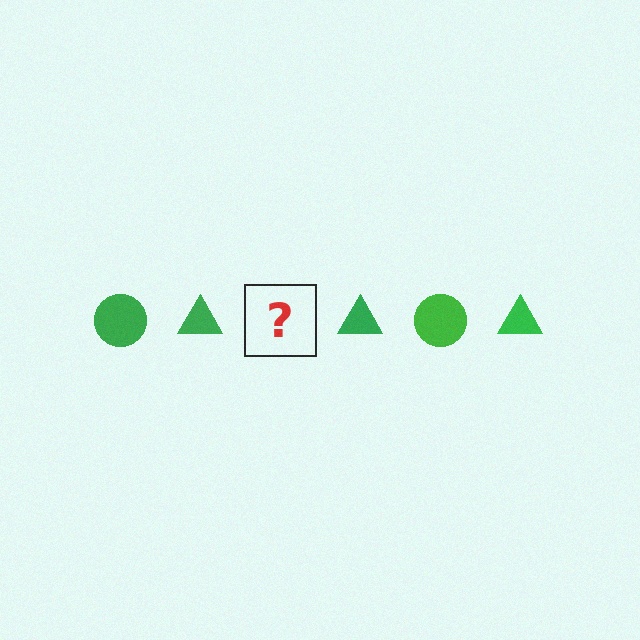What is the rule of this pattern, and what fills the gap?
The rule is that the pattern cycles through circle, triangle shapes in green. The gap should be filled with a green circle.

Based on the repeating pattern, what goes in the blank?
The blank should be a green circle.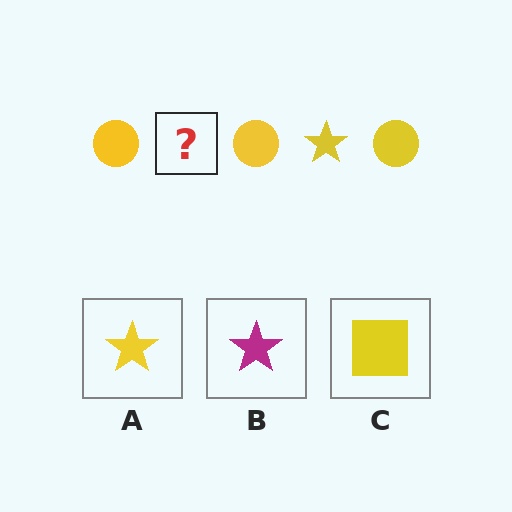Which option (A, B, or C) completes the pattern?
A.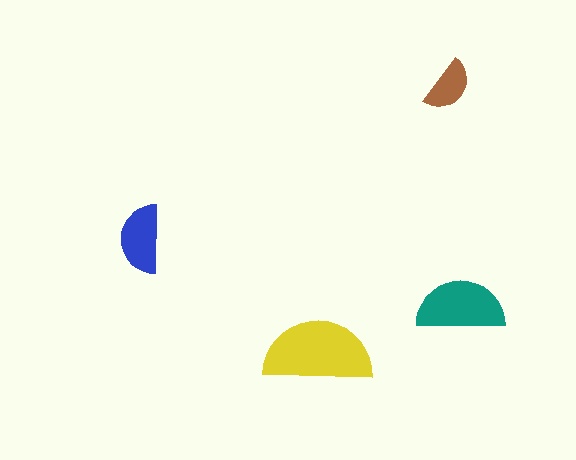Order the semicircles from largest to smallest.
the yellow one, the teal one, the blue one, the brown one.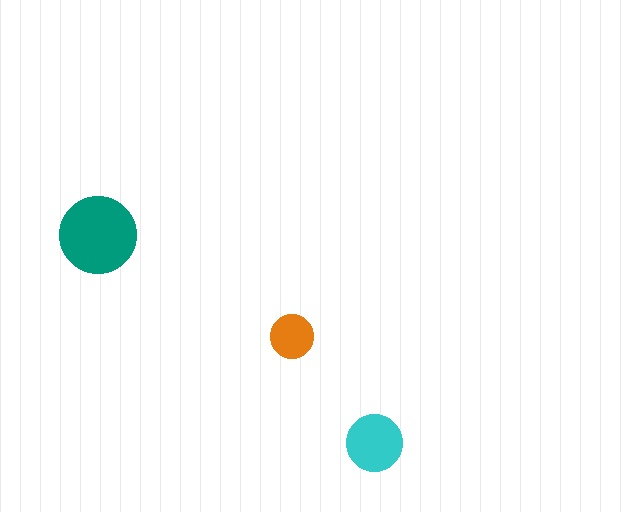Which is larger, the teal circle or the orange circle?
The teal one.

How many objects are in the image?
There are 3 objects in the image.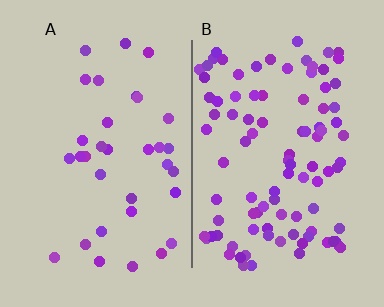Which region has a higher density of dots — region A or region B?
B (the right).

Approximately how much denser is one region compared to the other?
Approximately 2.8× — region B over region A.